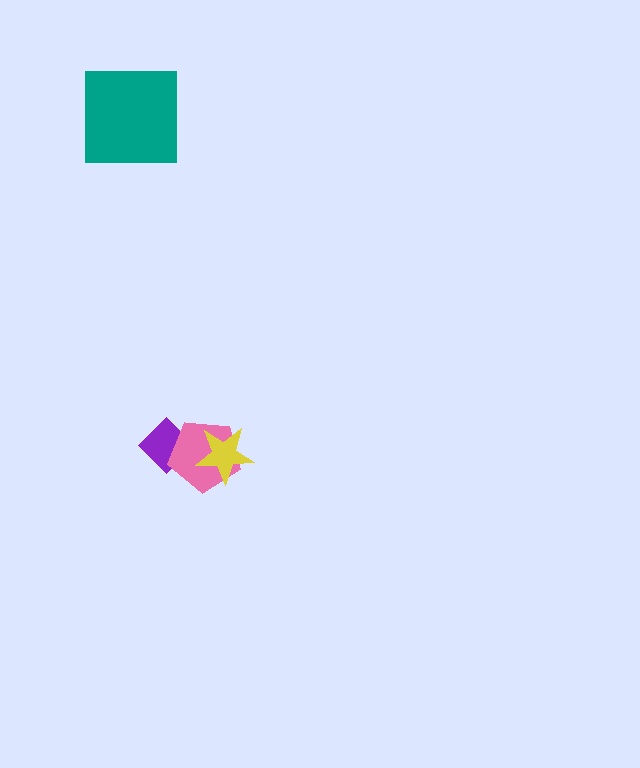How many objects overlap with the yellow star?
1 object overlaps with the yellow star.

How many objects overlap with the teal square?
0 objects overlap with the teal square.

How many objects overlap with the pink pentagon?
2 objects overlap with the pink pentagon.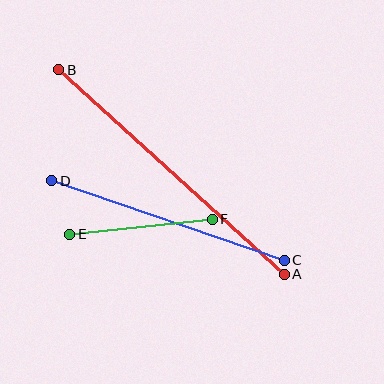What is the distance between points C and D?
The distance is approximately 246 pixels.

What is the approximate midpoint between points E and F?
The midpoint is at approximately (141, 227) pixels.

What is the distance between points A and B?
The distance is approximately 304 pixels.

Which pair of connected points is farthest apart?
Points A and B are farthest apart.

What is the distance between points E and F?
The distance is approximately 144 pixels.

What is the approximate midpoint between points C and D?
The midpoint is at approximately (168, 220) pixels.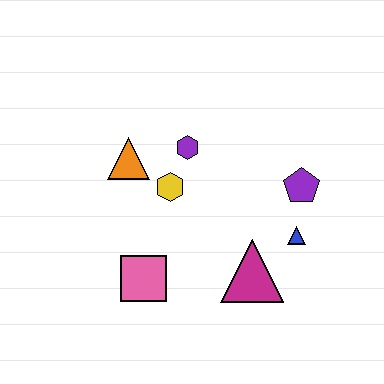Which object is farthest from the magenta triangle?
The orange triangle is farthest from the magenta triangle.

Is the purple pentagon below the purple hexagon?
Yes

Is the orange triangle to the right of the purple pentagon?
No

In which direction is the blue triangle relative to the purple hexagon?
The blue triangle is to the right of the purple hexagon.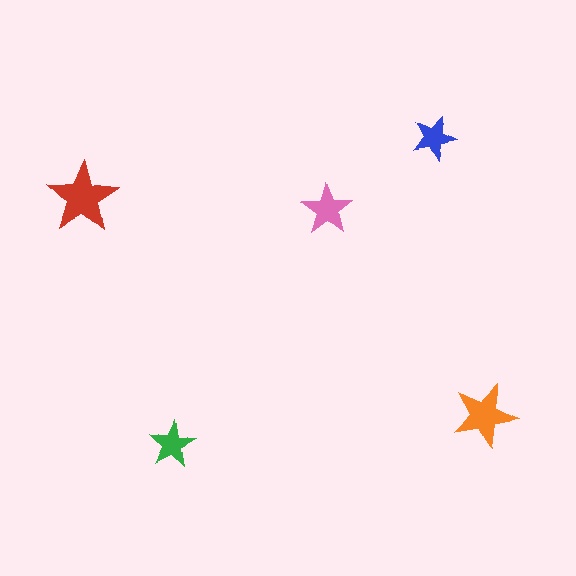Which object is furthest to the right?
The orange star is rightmost.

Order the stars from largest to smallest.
the red one, the orange one, the pink one, the green one, the blue one.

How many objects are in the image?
There are 5 objects in the image.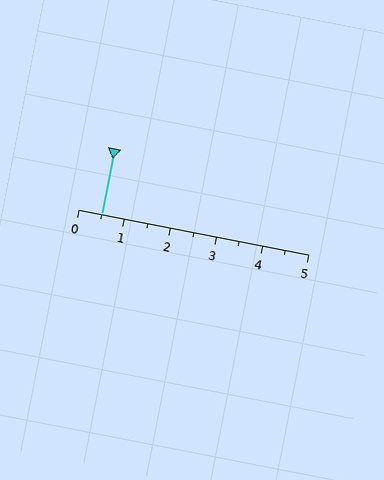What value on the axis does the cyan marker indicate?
The marker indicates approximately 0.5.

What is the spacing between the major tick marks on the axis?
The major ticks are spaced 1 apart.